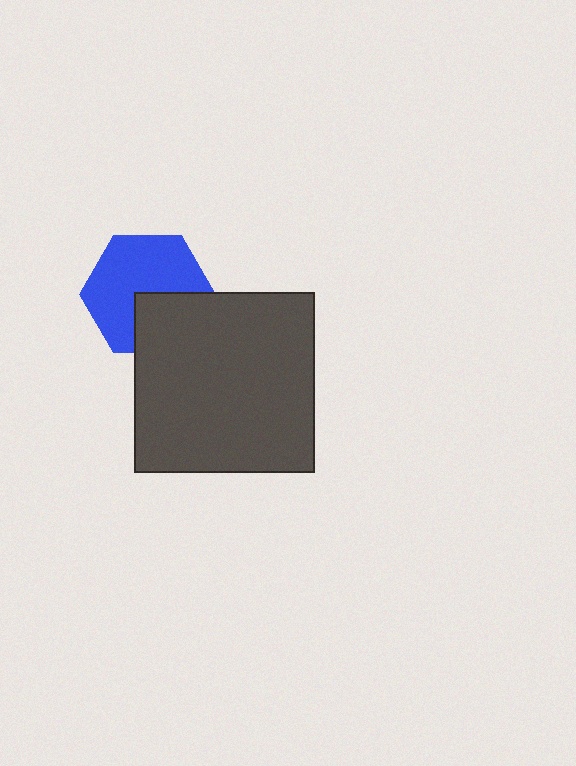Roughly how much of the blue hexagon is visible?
Most of it is visible (roughly 66%).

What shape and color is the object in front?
The object in front is a dark gray square.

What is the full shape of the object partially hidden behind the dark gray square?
The partially hidden object is a blue hexagon.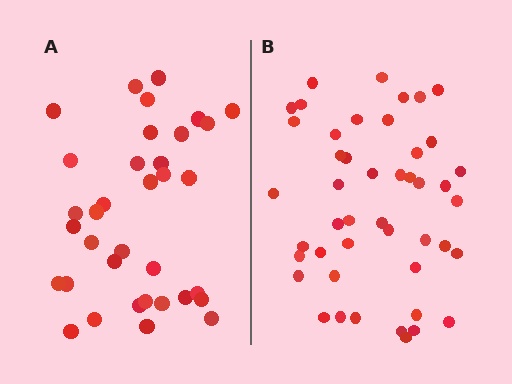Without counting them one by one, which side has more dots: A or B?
Region B (the right region) has more dots.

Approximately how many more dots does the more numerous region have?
Region B has roughly 12 or so more dots than region A.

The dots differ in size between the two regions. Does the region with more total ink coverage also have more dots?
No. Region A has more total ink coverage because its dots are larger, but region B actually contains more individual dots. Total area can be misleading — the number of items is what matters here.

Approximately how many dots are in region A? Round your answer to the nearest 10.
About 40 dots. (The exact count is 35, which rounds to 40.)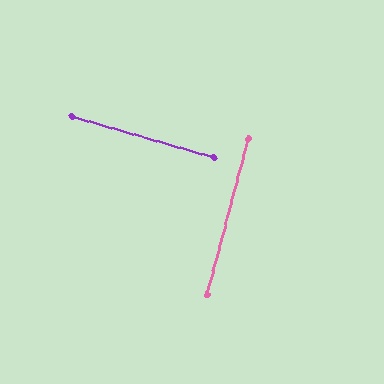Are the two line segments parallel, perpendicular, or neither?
Perpendicular — they meet at approximately 89°.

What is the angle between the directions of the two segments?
Approximately 89 degrees.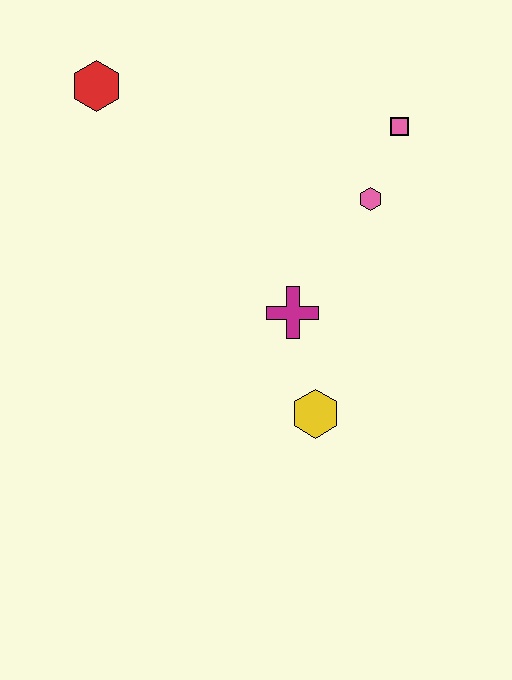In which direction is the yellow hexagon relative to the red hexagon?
The yellow hexagon is below the red hexagon.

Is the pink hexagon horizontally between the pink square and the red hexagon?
Yes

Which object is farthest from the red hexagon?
The yellow hexagon is farthest from the red hexagon.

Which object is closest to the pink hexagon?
The pink square is closest to the pink hexagon.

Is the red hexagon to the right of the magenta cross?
No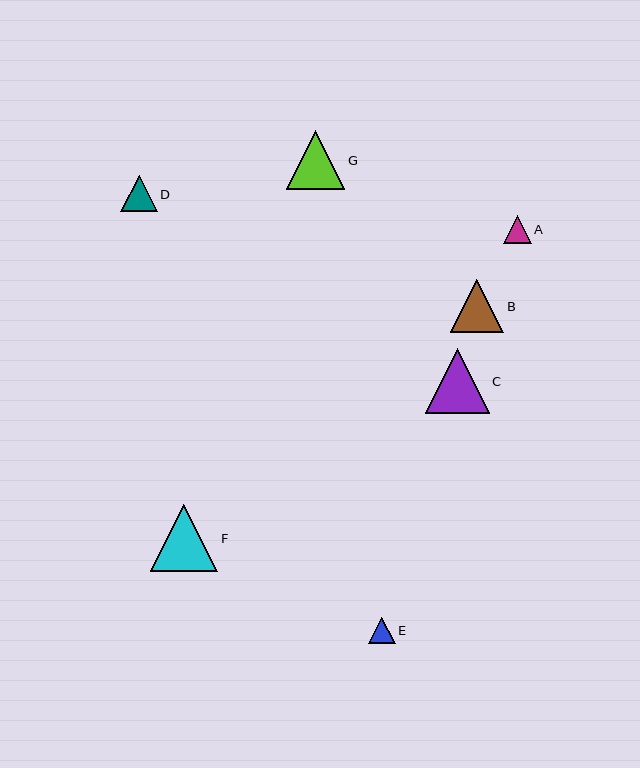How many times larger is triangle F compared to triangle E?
Triangle F is approximately 2.5 times the size of triangle E.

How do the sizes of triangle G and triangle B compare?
Triangle G and triangle B are approximately the same size.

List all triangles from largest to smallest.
From largest to smallest: F, C, G, B, D, A, E.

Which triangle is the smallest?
Triangle E is the smallest with a size of approximately 27 pixels.